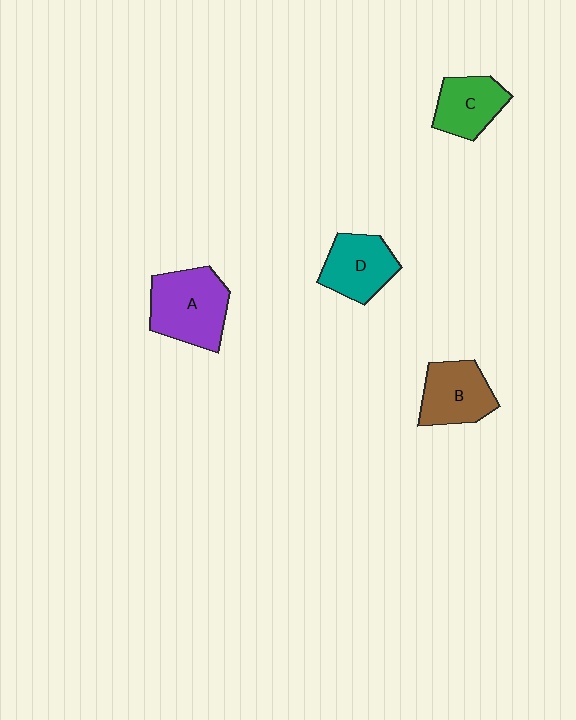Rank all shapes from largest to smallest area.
From largest to smallest: A (purple), B (brown), D (teal), C (green).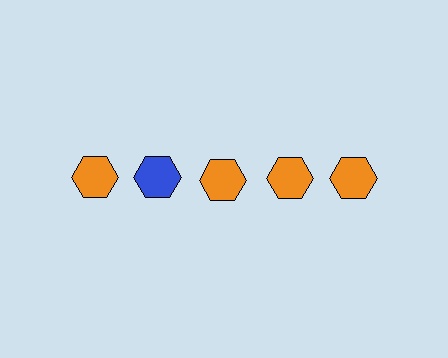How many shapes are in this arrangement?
There are 5 shapes arranged in a grid pattern.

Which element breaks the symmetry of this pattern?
The blue hexagon in the top row, second from left column breaks the symmetry. All other shapes are orange hexagons.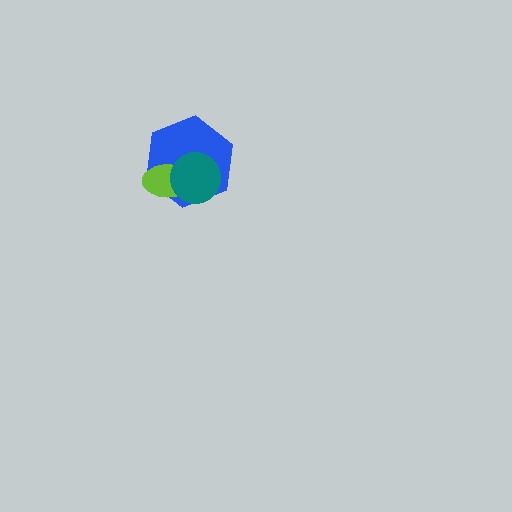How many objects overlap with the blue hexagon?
2 objects overlap with the blue hexagon.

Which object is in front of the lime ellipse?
The teal circle is in front of the lime ellipse.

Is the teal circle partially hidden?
No, no other shape covers it.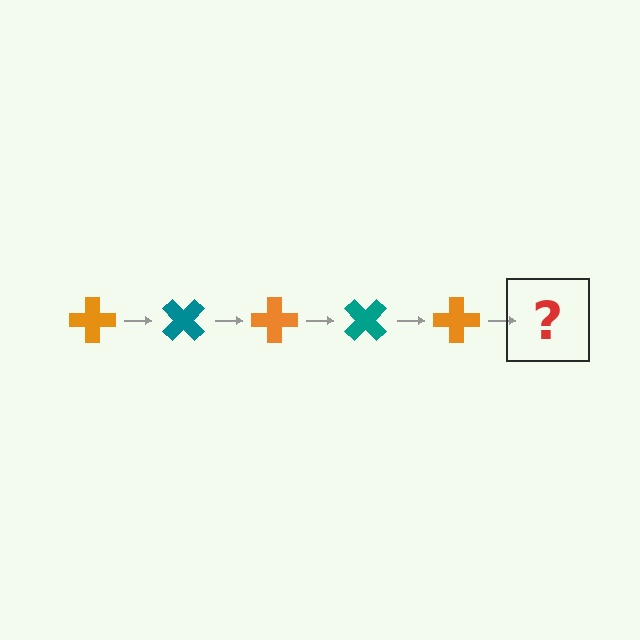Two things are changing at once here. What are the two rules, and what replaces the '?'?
The two rules are that it rotates 45 degrees each step and the color cycles through orange and teal. The '?' should be a teal cross, rotated 225 degrees from the start.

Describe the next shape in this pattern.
It should be a teal cross, rotated 225 degrees from the start.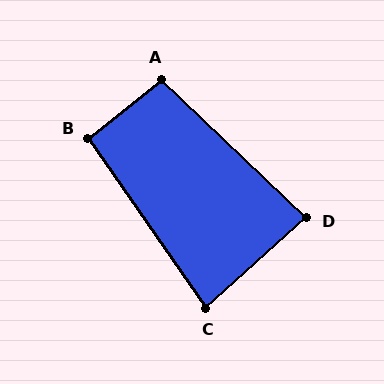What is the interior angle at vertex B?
Approximately 94 degrees (approximately right).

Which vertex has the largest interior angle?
A, at approximately 97 degrees.